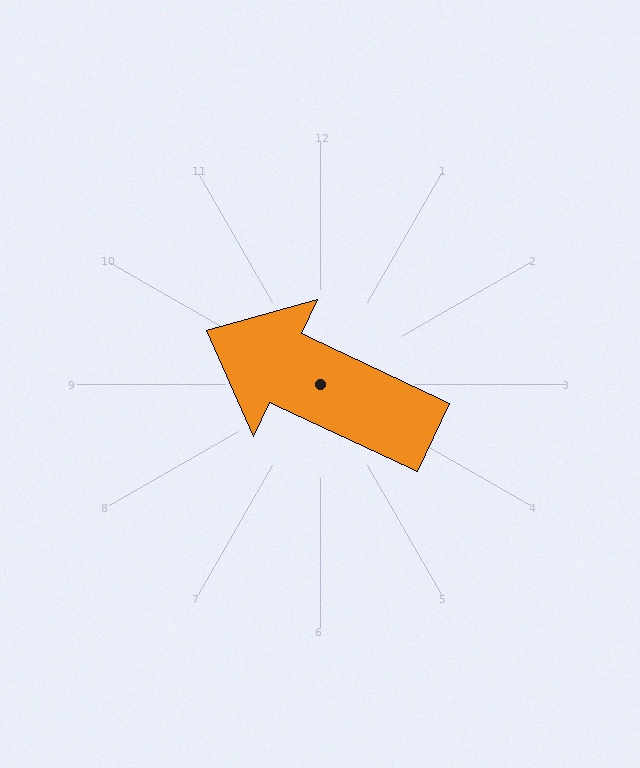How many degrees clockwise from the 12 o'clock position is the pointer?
Approximately 295 degrees.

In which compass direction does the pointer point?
Northwest.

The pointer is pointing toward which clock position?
Roughly 10 o'clock.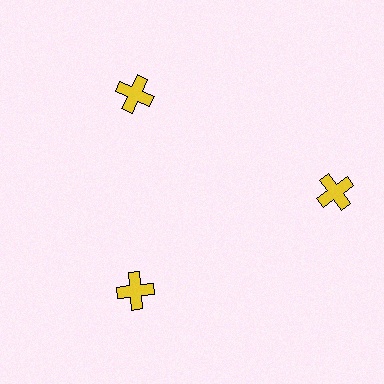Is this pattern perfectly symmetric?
No. The 3 yellow crosses are arranged in a ring, but one element near the 3 o'clock position is pushed outward from the center, breaking the 3-fold rotational symmetry.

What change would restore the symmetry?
The symmetry would be restored by moving it inward, back onto the ring so that all 3 crosses sit at equal angles and equal distance from the center.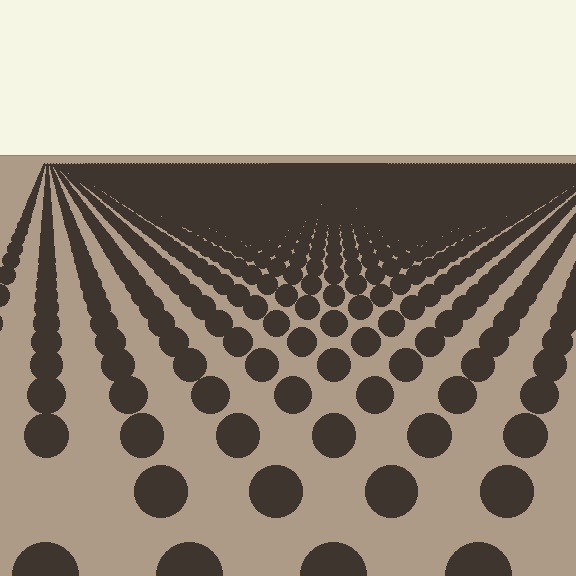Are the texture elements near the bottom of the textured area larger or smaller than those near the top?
Larger. Near the bottom, elements are closer to the viewer and appear at a bigger on-screen size.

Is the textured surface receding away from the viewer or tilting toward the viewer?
The surface is receding away from the viewer. Texture elements get smaller and denser toward the top.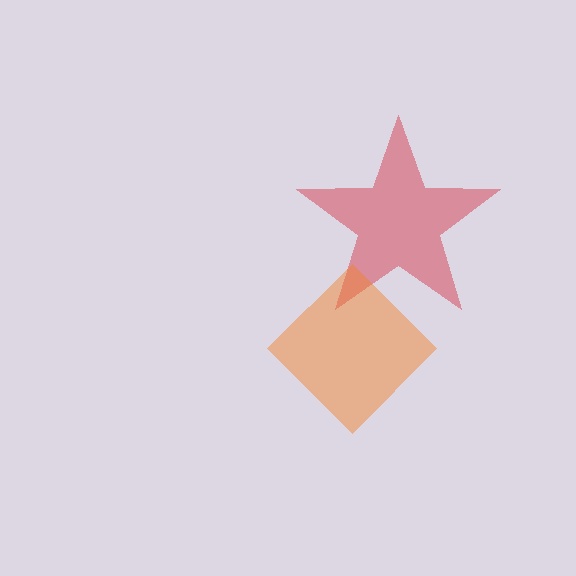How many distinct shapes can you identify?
There are 2 distinct shapes: a red star, an orange diamond.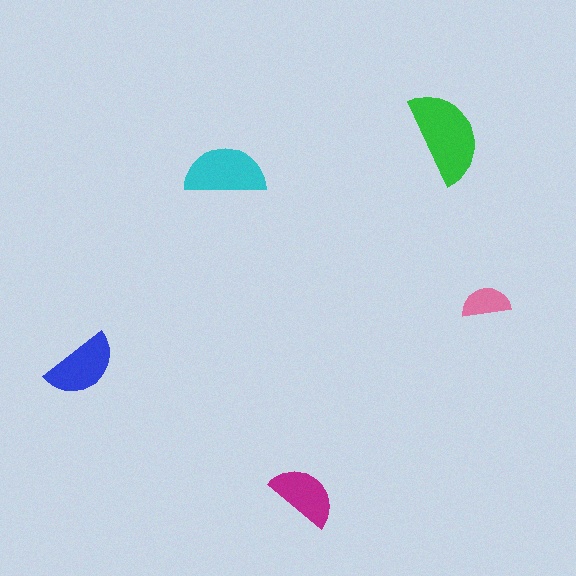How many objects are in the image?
There are 5 objects in the image.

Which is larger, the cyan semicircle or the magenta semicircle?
The cyan one.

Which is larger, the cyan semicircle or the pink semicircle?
The cyan one.